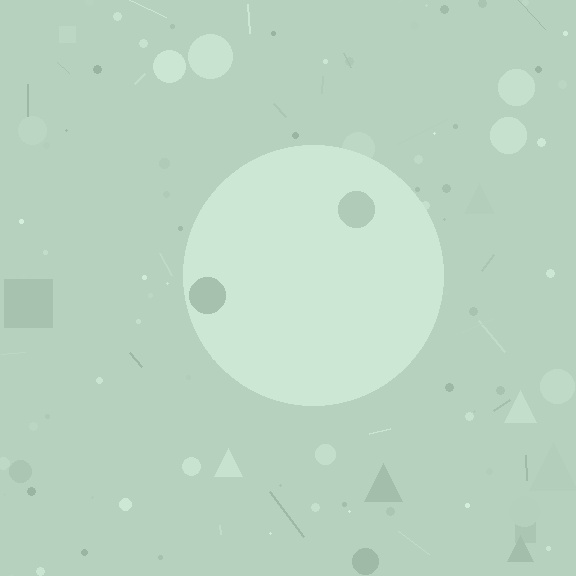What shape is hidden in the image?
A circle is hidden in the image.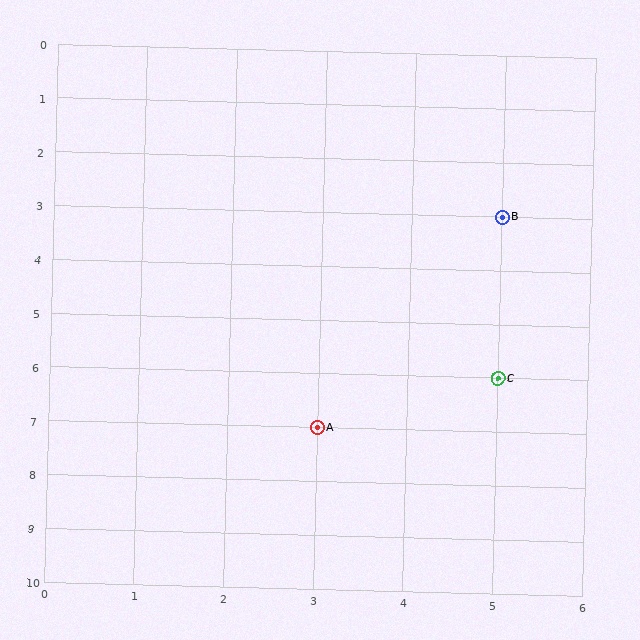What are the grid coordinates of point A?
Point A is at grid coordinates (3, 7).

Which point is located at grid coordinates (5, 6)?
Point C is at (5, 6).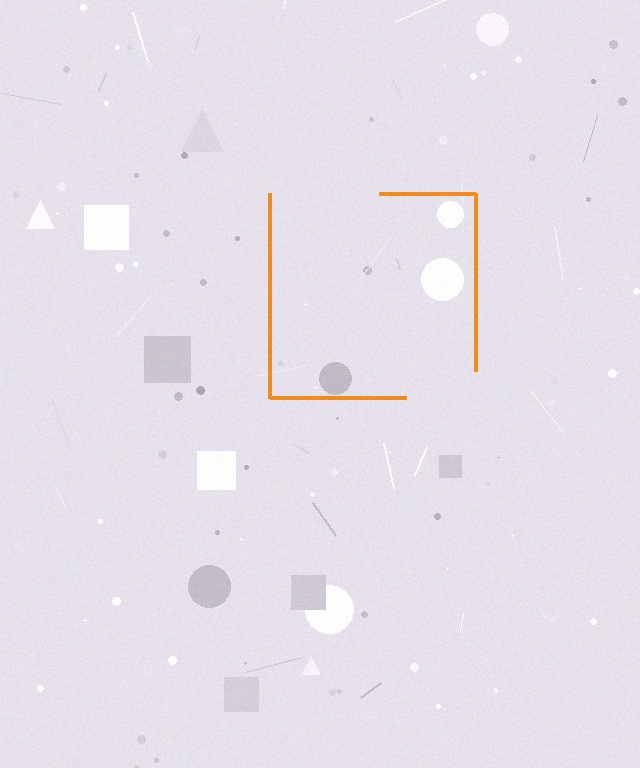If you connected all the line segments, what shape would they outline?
They would outline a square.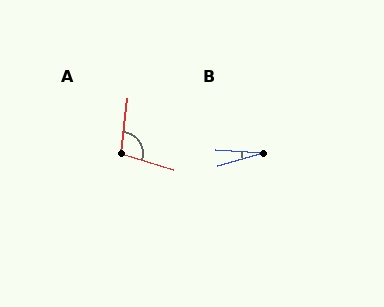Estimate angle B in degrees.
Approximately 20 degrees.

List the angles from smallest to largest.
B (20°), A (100°).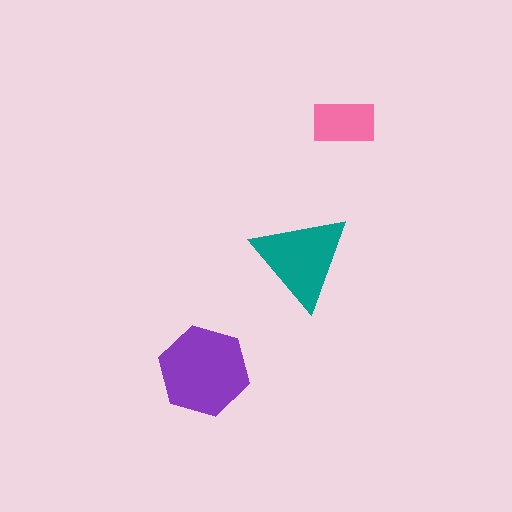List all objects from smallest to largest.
The pink rectangle, the teal triangle, the purple hexagon.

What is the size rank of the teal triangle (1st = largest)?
2nd.